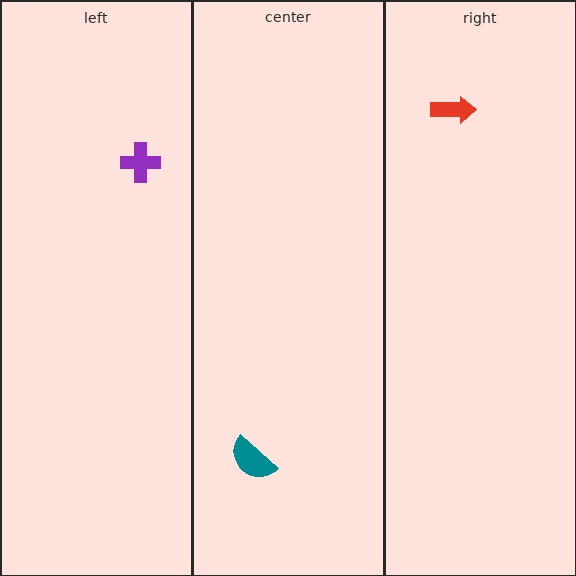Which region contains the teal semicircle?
The center region.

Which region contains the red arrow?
The right region.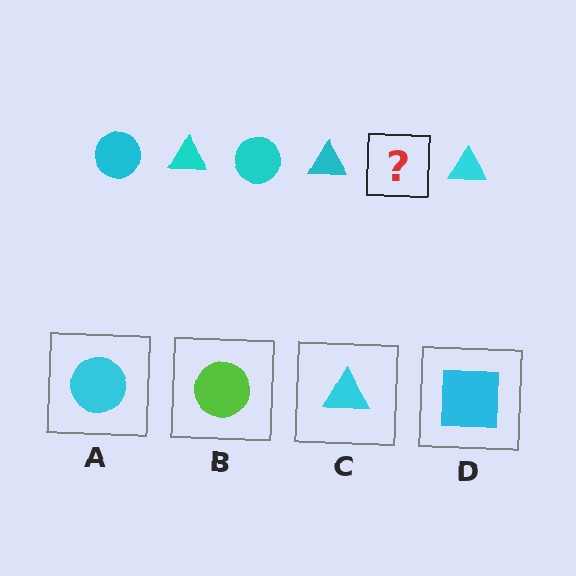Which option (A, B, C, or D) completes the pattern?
A.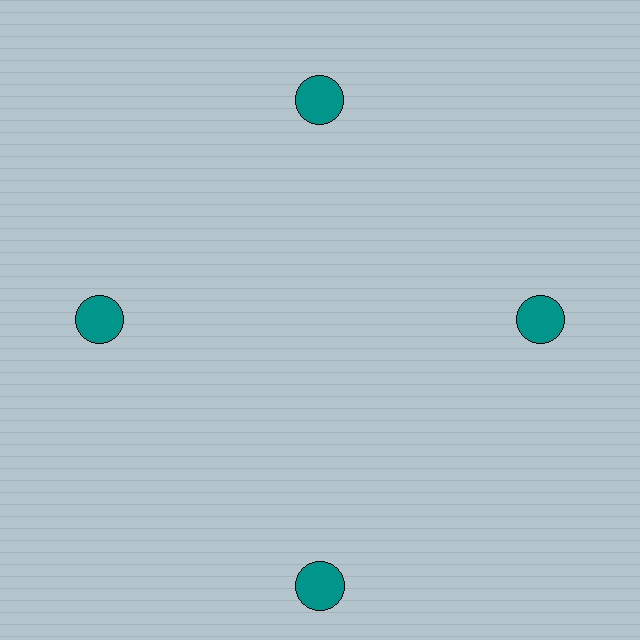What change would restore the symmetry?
The symmetry would be restored by moving it inward, back onto the ring so that all 4 circles sit at equal angles and equal distance from the center.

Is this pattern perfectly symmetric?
No. The 4 teal circles are arranged in a ring, but one element near the 6 o'clock position is pushed outward from the center, breaking the 4-fold rotational symmetry.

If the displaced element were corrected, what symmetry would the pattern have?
It would have 4-fold rotational symmetry — the pattern would map onto itself every 90 degrees.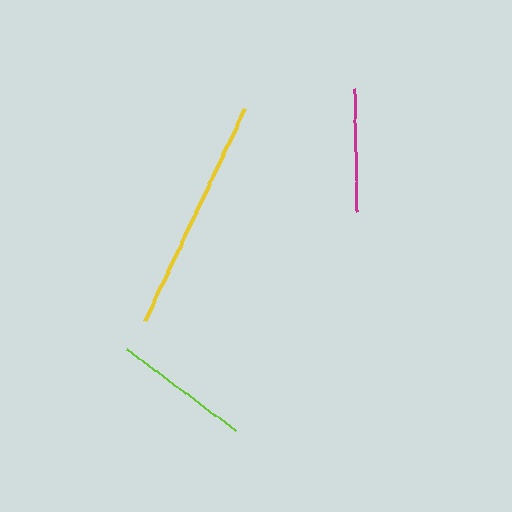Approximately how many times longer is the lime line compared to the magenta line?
The lime line is approximately 1.1 times the length of the magenta line.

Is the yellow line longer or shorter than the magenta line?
The yellow line is longer than the magenta line.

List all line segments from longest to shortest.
From longest to shortest: yellow, lime, magenta.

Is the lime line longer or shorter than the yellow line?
The yellow line is longer than the lime line.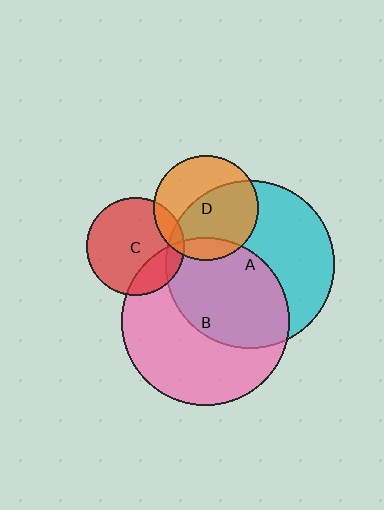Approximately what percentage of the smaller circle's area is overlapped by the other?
Approximately 60%.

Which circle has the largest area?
Circle A (cyan).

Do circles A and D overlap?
Yes.